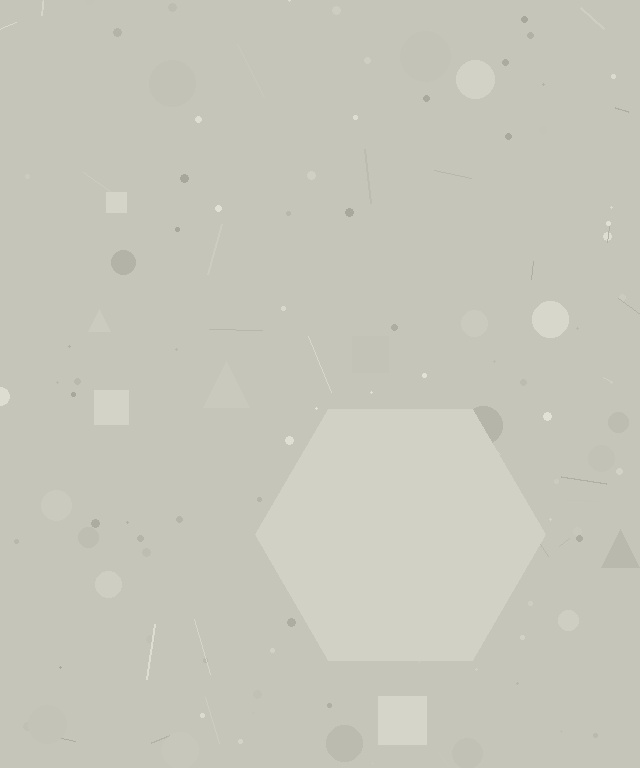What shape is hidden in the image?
A hexagon is hidden in the image.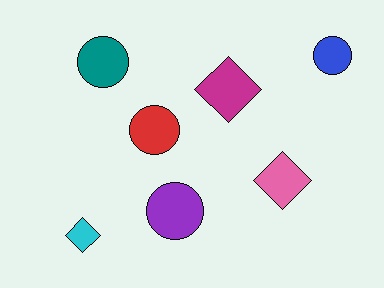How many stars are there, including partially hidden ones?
There are no stars.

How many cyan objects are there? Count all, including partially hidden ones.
There is 1 cyan object.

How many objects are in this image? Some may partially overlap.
There are 7 objects.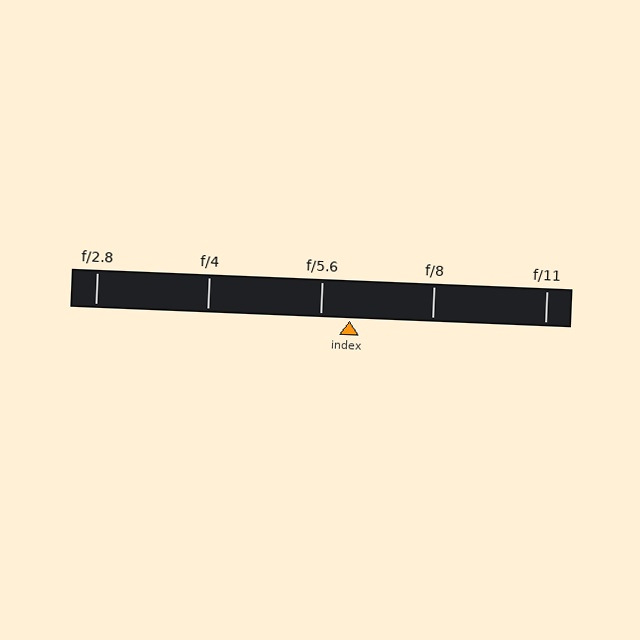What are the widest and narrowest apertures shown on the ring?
The widest aperture shown is f/2.8 and the narrowest is f/11.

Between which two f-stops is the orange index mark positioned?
The index mark is between f/5.6 and f/8.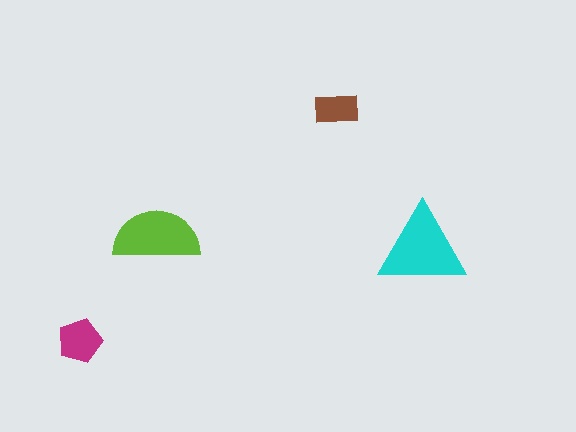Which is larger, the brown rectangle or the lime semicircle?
The lime semicircle.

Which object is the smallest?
The brown rectangle.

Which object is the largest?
The cyan triangle.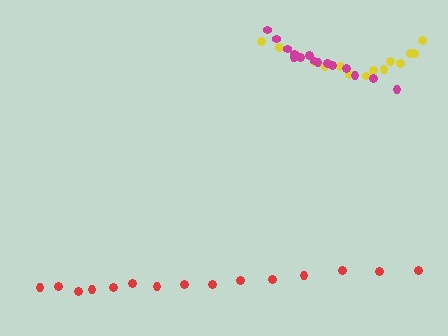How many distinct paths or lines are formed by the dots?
There are 3 distinct paths.